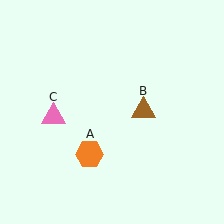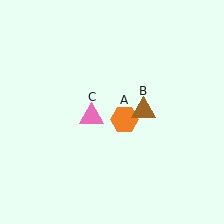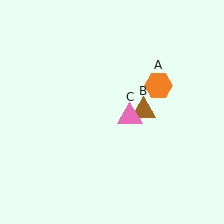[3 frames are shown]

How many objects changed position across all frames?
2 objects changed position: orange hexagon (object A), pink triangle (object C).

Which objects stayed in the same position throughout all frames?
Brown triangle (object B) remained stationary.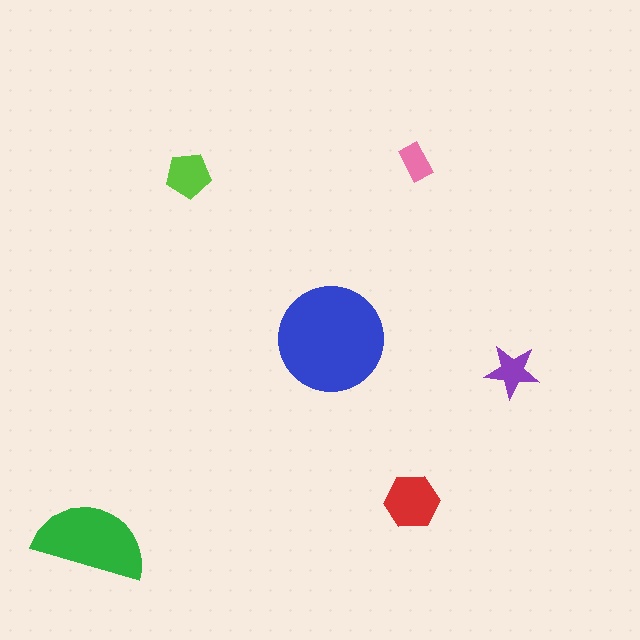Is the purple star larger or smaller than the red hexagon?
Smaller.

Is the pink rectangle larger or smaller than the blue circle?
Smaller.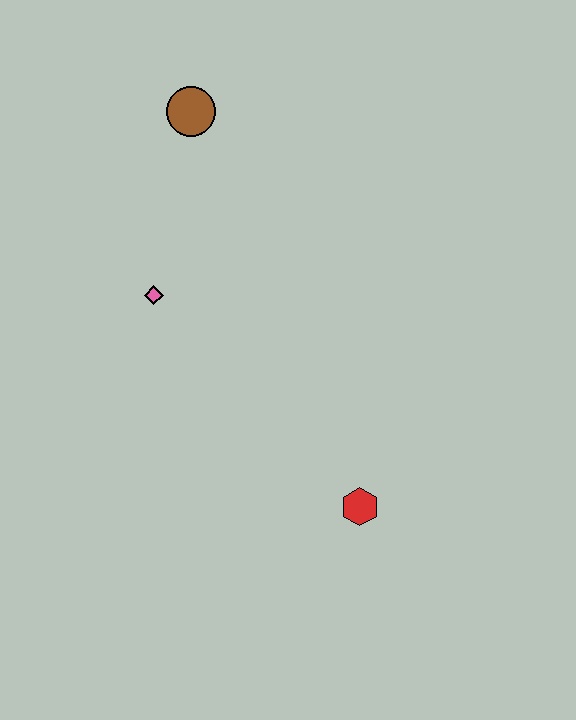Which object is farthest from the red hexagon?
The brown circle is farthest from the red hexagon.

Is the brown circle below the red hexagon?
No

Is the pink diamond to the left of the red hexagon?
Yes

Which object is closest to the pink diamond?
The brown circle is closest to the pink diamond.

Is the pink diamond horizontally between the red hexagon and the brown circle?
No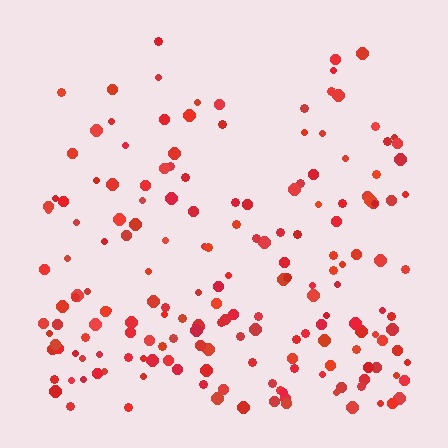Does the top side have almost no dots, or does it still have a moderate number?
Still a moderate number, just noticeably fewer than the bottom.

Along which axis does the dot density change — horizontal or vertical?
Vertical.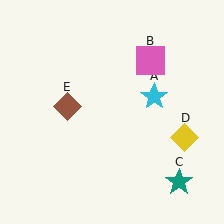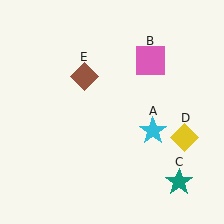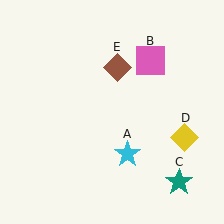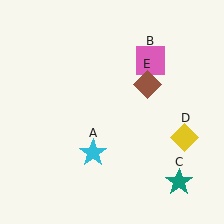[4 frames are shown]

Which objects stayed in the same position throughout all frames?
Pink square (object B) and teal star (object C) and yellow diamond (object D) remained stationary.